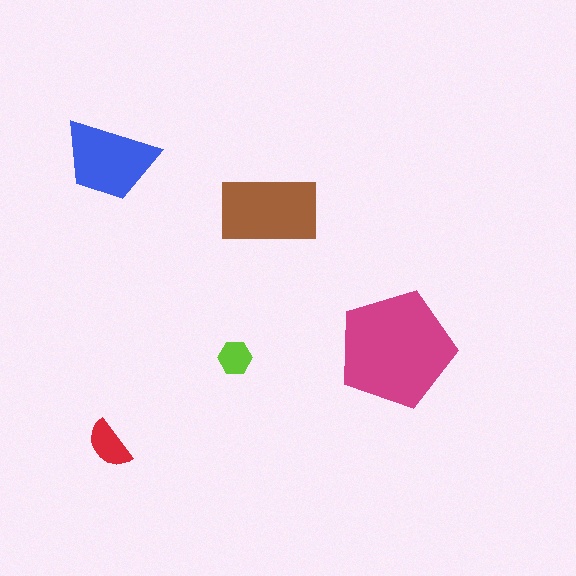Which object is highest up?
The blue trapezoid is topmost.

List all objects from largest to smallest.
The magenta pentagon, the brown rectangle, the blue trapezoid, the red semicircle, the lime hexagon.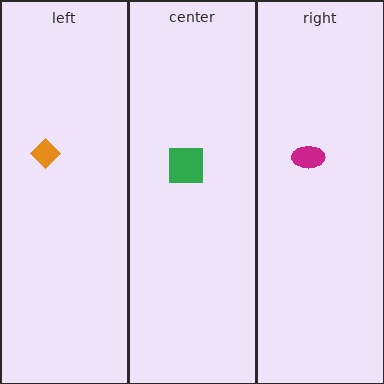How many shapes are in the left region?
1.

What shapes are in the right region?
The magenta ellipse.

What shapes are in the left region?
The orange diamond.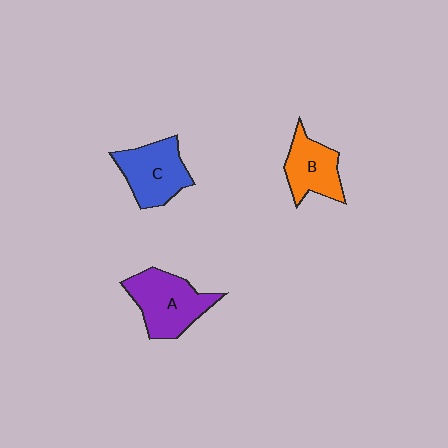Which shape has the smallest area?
Shape B (orange).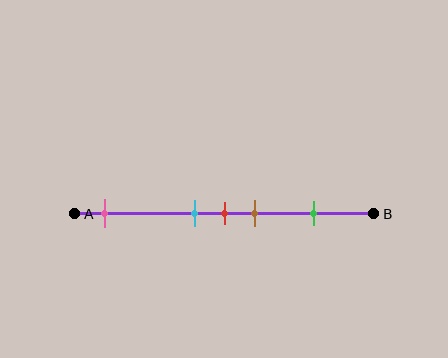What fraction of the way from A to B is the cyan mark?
The cyan mark is approximately 40% (0.4) of the way from A to B.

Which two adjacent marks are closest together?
The cyan and red marks are the closest adjacent pair.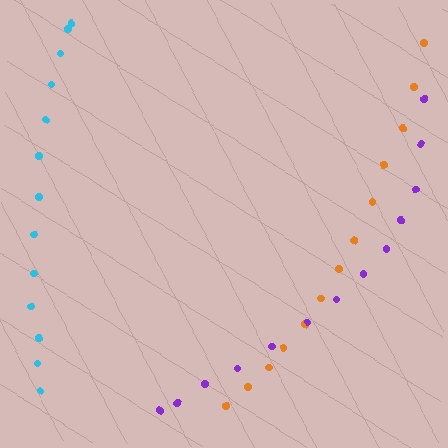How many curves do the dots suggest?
There are 3 distinct paths.